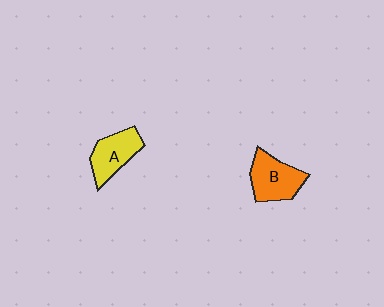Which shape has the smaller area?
Shape A (yellow).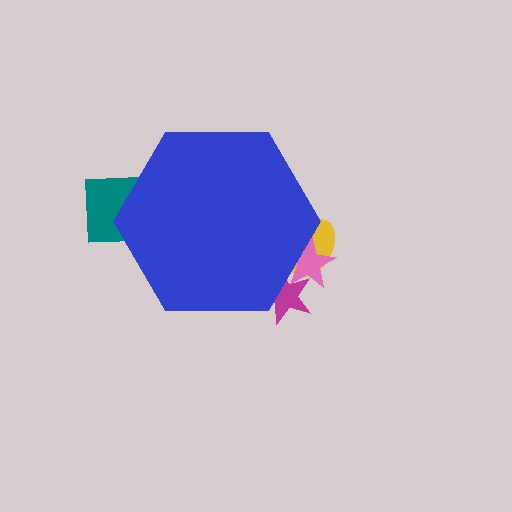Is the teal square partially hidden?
Yes, the teal square is partially hidden behind the blue hexagon.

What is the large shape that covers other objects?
A blue hexagon.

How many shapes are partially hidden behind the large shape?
4 shapes are partially hidden.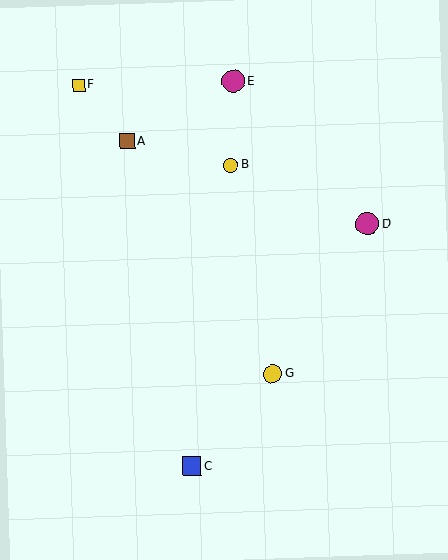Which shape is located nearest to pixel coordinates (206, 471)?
The blue square (labeled C) at (192, 466) is nearest to that location.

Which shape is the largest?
The magenta circle (labeled D) is the largest.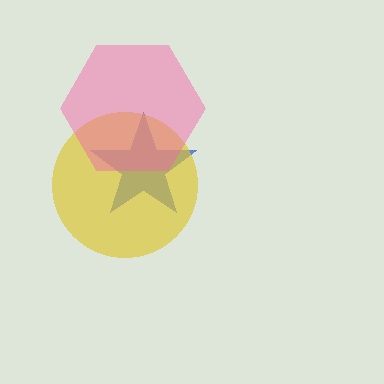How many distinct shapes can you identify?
There are 3 distinct shapes: a blue star, a yellow circle, a pink hexagon.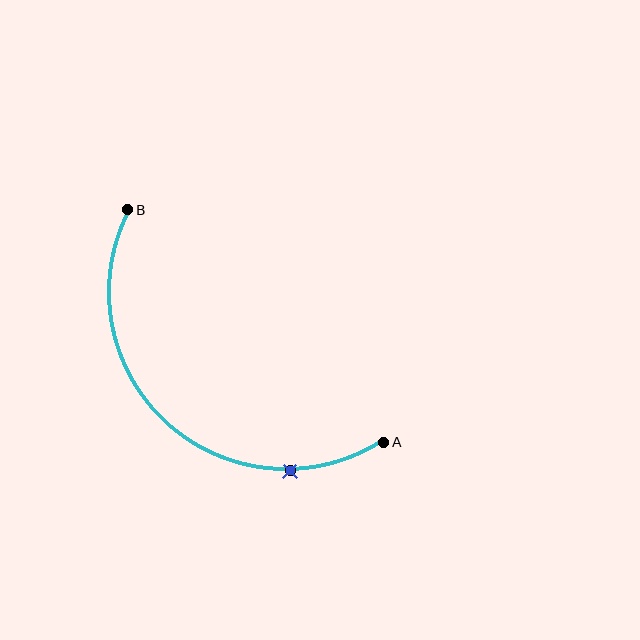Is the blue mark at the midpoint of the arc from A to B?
No. The blue mark lies on the arc but is closer to endpoint A. The arc midpoint would be at the point on the curve equidistant along the arc from both A and B.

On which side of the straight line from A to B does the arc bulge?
The arc bulges below and to the left of the straight line connecting A and B.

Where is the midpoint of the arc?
The arc midpoint is the point on the curve farthest from the straight line joining A and B. It sits below and to the left of that line.